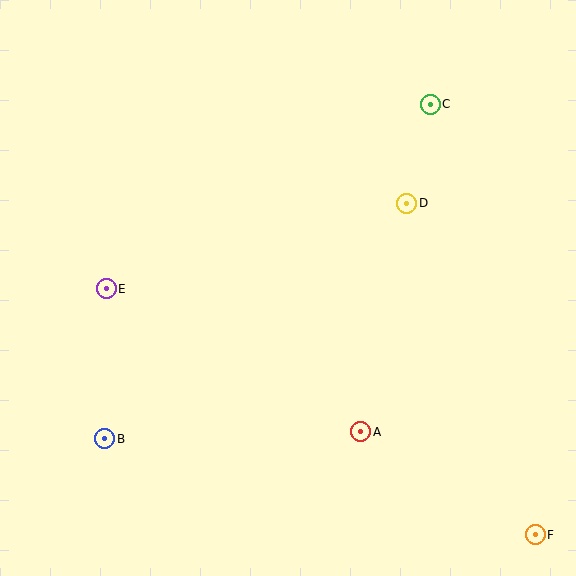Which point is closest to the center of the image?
Point D at (407, 203) is closest to the center.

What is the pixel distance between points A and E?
The distance between A and E is 292 pixels.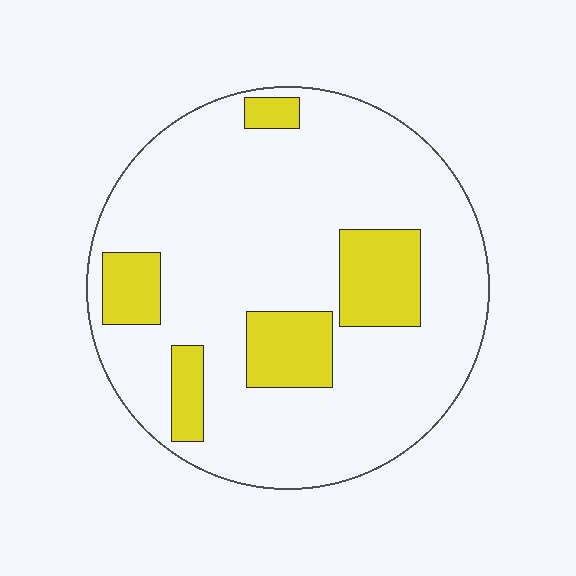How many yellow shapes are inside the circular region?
5.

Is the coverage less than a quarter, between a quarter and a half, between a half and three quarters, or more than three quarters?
Less than a quarter.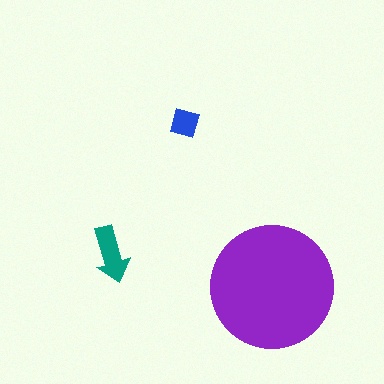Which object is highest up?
The blue diamond is topmost.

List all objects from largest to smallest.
The purple circle, the teal arrow, the blue diamond.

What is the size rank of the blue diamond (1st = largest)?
3rd.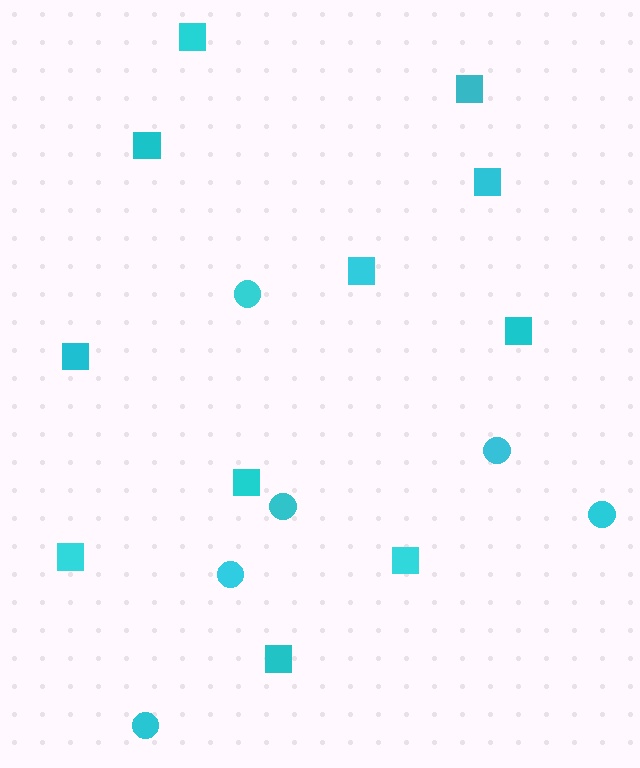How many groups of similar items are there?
There are 2 groups: one group of circles (6) and one group of squares (11).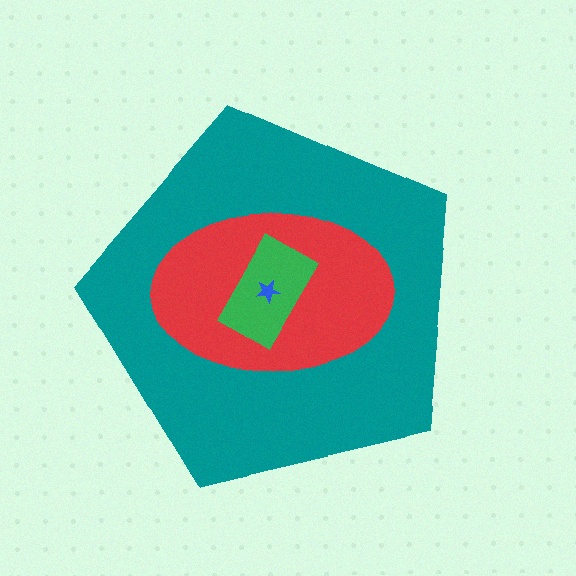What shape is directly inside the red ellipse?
The green rectangle.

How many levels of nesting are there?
4.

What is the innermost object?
The blue star.